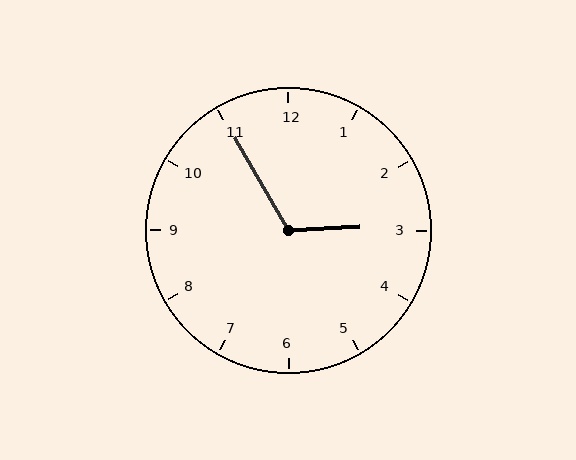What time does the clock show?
2:55.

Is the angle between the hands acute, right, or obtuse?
It is obtuse.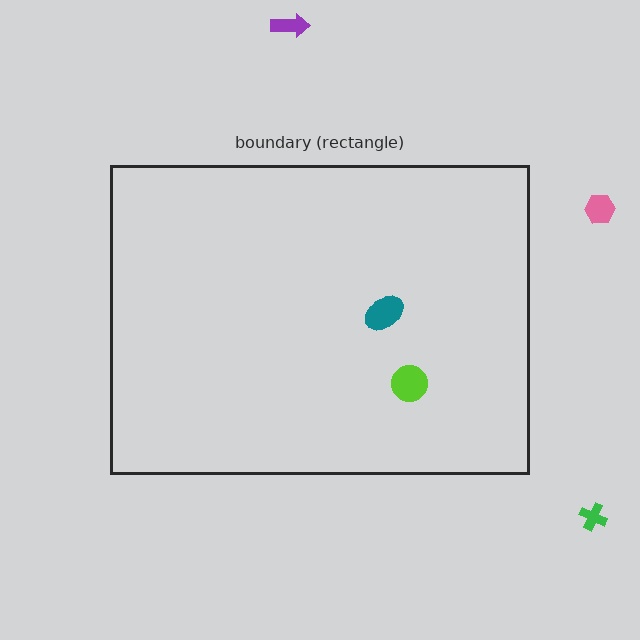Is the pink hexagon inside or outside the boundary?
Outside.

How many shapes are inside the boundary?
2 inside, 3 outside.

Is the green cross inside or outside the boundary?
Outside.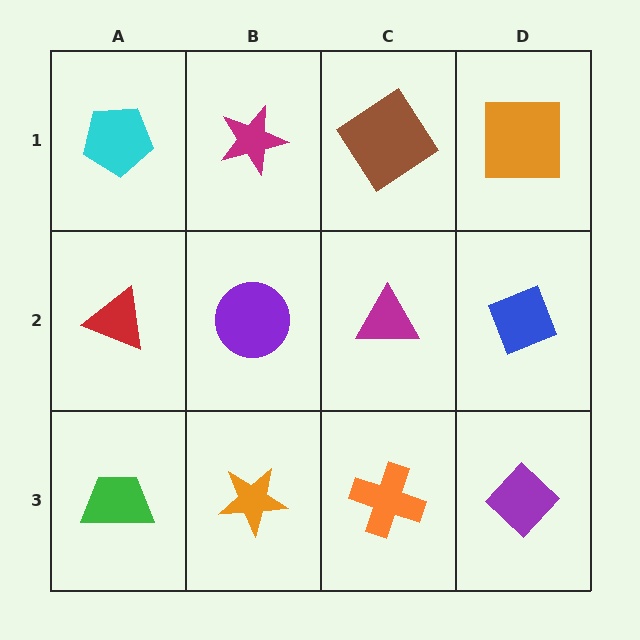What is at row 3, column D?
A purple diamond.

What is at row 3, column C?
An orange cross.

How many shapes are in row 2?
4 shapes.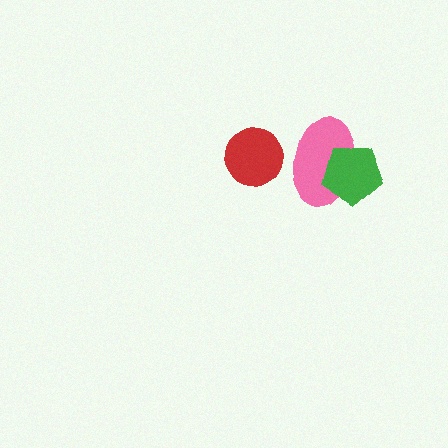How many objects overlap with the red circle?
0 objects overlap with the red circle.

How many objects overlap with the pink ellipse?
1 object overlaps with the pink ellipse.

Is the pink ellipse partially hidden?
Yes, it is partially covered by another shape.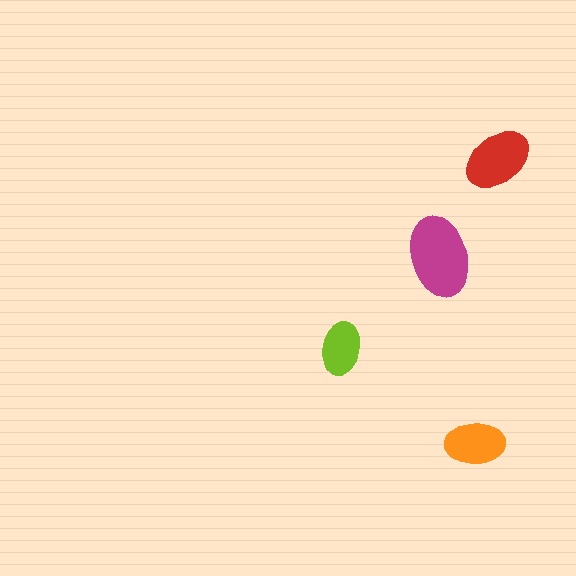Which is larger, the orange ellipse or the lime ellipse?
The orange one.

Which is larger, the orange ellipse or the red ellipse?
The red one.